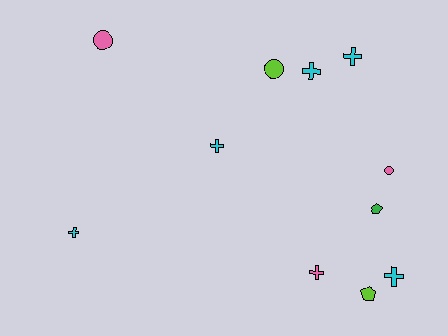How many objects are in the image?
There are 11 objects.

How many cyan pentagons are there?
There are no cyan pentagons.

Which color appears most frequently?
Cyan, with 5 objects.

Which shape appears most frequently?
Cross, with 6 objects.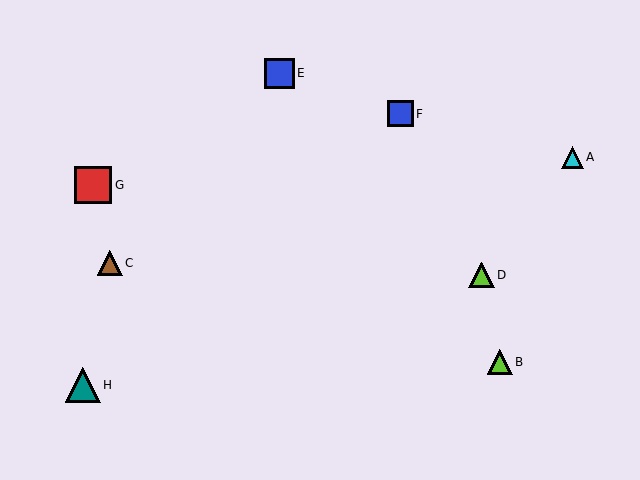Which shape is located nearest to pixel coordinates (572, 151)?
The cyan triangle (labeled A) at (572, 157) is nearest to that location.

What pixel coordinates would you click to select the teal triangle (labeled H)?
Click at (83, 385) to select the teal triangle H.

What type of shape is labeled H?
Shape H is a teal triangle.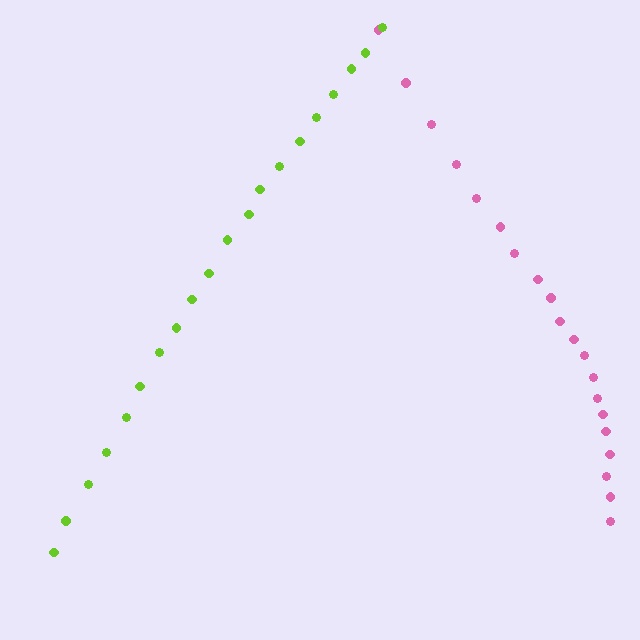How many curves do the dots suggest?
There are 2 distinct paths.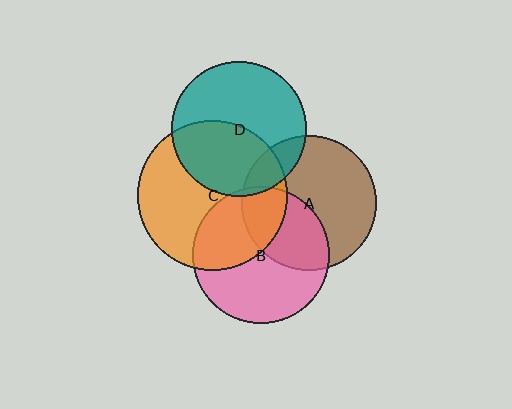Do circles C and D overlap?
Yes.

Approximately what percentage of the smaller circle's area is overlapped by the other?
Approximately 45%.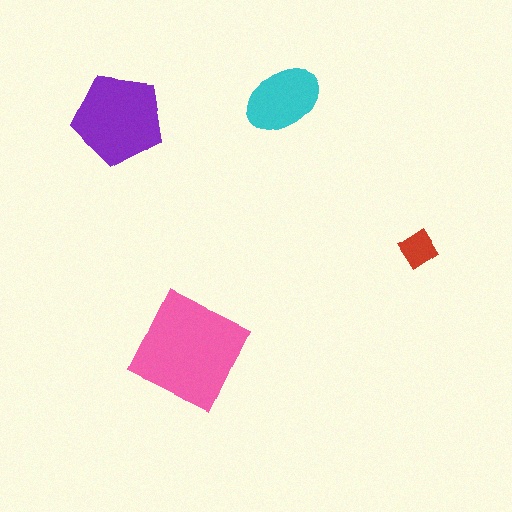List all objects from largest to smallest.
The pink square, the purple pentagon, the cyan ellipse, the red diamond.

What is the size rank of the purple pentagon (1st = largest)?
2nd.